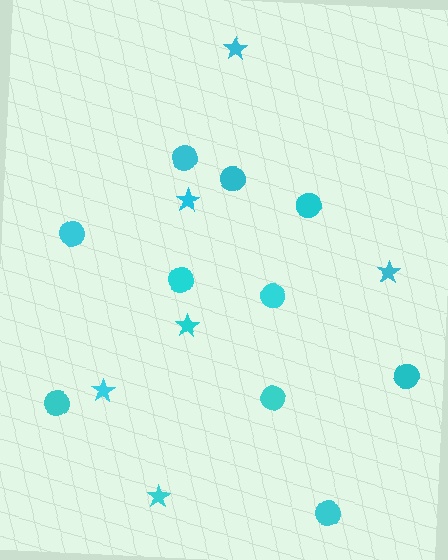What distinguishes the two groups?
There are 2 groups: one group of circles (10) and one group of stars (6).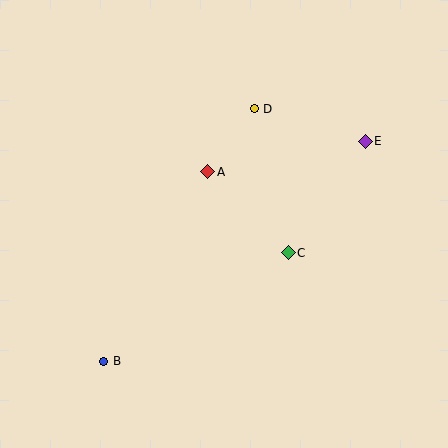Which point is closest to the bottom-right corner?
Point C is closest to the bottom-right corner.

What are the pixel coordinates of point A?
Point A is at (208, 172).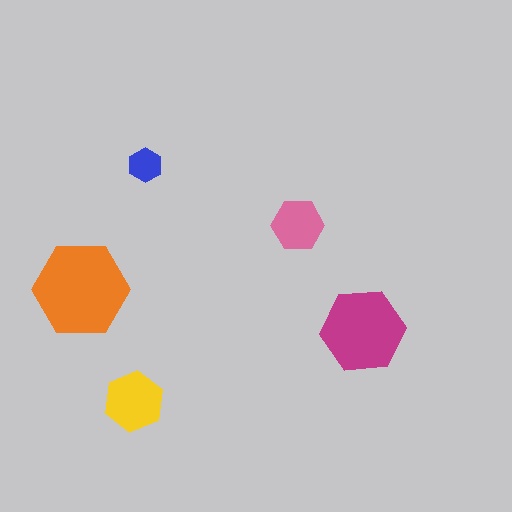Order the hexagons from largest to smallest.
the orange one, the magenta one, the yellow one, the pink one, the blue one.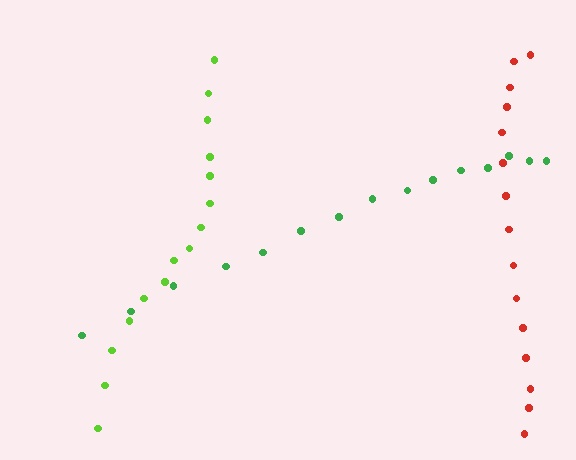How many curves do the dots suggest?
There are 3 distinct paths.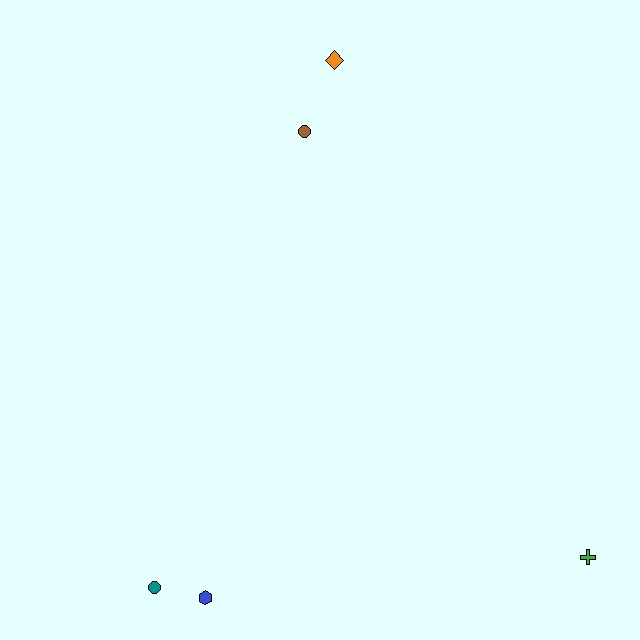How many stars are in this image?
There are no stars.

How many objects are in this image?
There are 5 objects.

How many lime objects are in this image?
There are no lime objects.